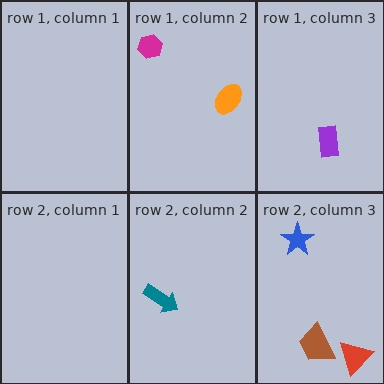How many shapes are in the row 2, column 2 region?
1.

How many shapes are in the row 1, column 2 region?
2.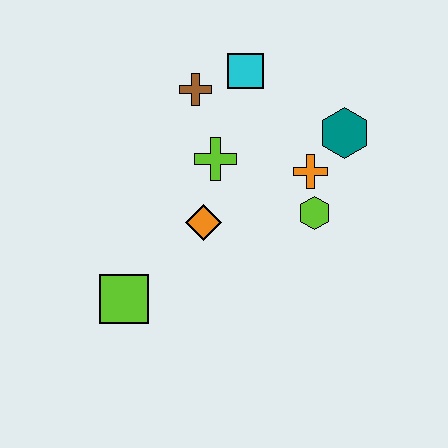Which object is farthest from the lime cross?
The lime square is farthest from the lime cross.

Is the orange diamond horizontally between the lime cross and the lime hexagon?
No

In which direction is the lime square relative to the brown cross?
The lime square is below the brown cross.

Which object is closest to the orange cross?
The lime hexagon is closest to the orange cross.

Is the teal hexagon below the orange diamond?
No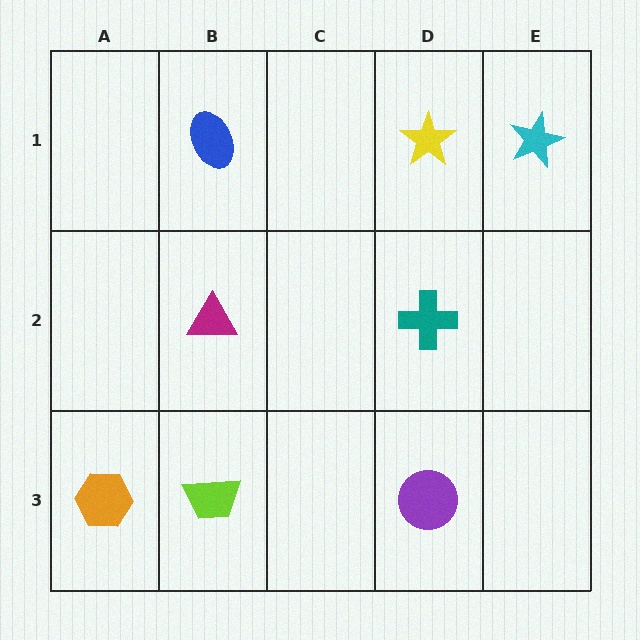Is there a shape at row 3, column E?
No, that cell is empty.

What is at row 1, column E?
A cyan star.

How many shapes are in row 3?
3 shapes.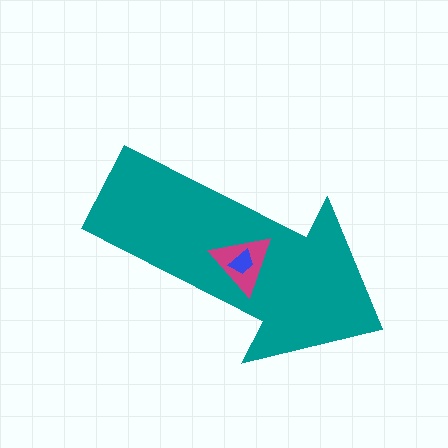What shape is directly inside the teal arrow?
The magenta triangle.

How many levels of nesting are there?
3.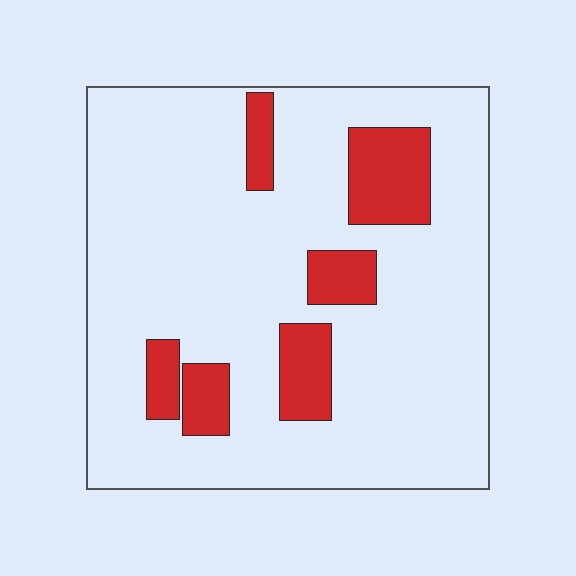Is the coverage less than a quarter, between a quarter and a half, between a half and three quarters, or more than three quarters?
Less than a quarter.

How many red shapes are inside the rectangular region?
6.